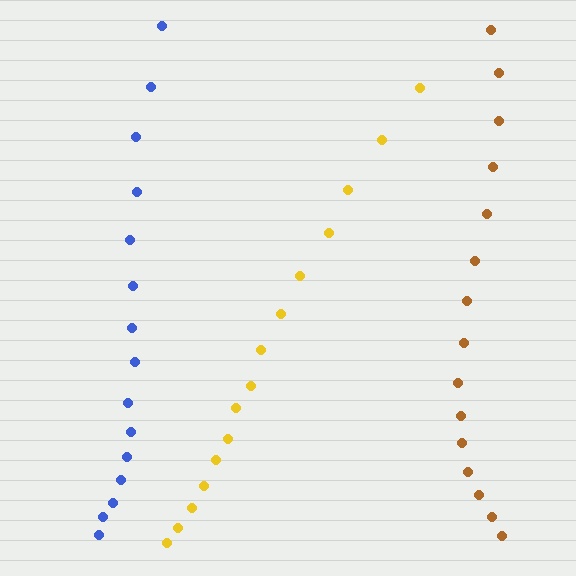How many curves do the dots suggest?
There are 3 distinct paths.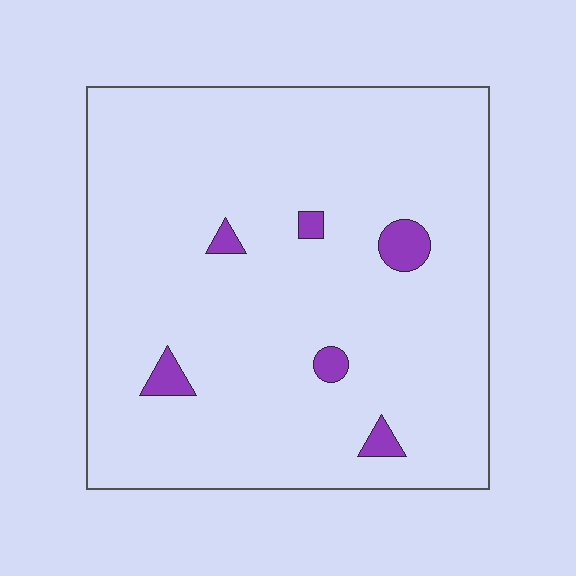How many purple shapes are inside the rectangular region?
6.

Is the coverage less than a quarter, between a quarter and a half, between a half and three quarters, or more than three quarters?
Less than a quarter.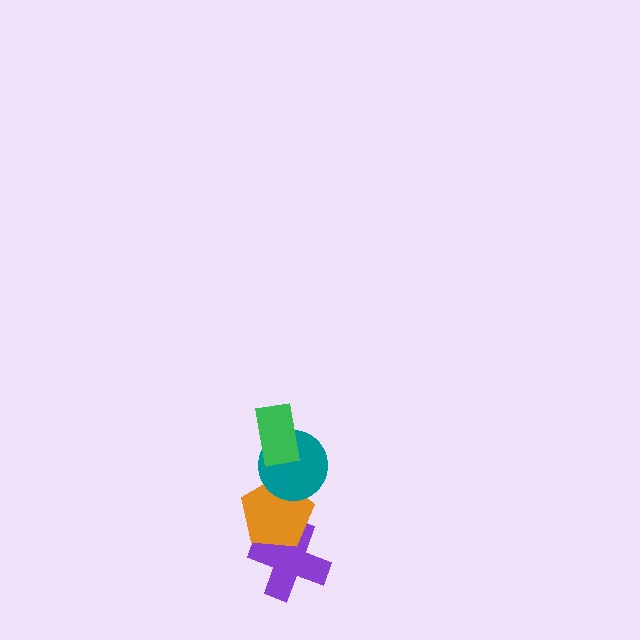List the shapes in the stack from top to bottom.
From top to bottom: the green rectangle, the teal circle, the orange pentagon, the purple cross.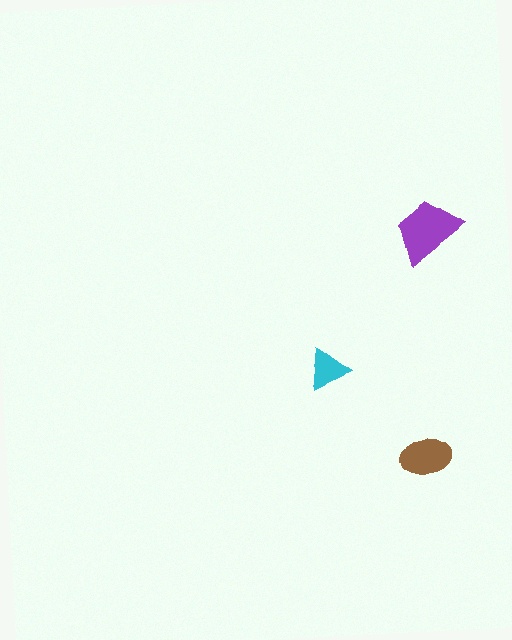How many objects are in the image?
There are 3 objects in the image.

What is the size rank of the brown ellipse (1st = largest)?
2nd.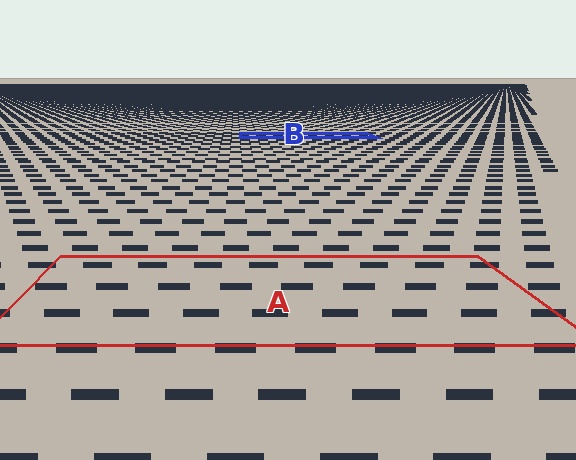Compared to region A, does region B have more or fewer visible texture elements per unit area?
Region B has more texture elements per unit area — they are packed more densely because it is farther away.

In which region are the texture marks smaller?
The texture marks are smaller in region B, because it is farther away.